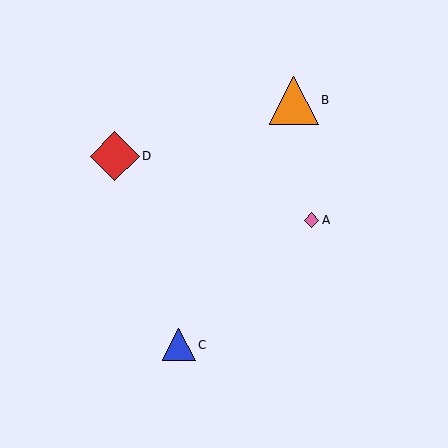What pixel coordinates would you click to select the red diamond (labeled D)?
Click at (115, 156) to select the red diamond D.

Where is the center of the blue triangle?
The center of the blue triangle is at (179, 345).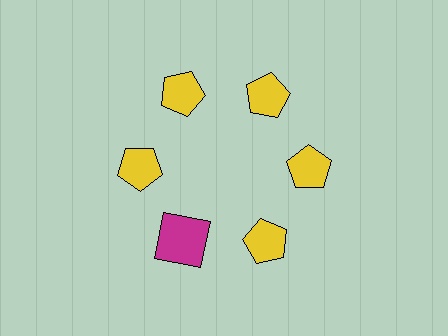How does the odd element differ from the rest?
It differs in both color (magenta instead of yellow) and shape (square instead of pentagon).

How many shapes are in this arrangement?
There are 6 shapes arranged in a ring pattern.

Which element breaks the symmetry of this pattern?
The magenta square at roughly the 7 o'clock position breaks the symmetry. All other shapes are yellow pentagons.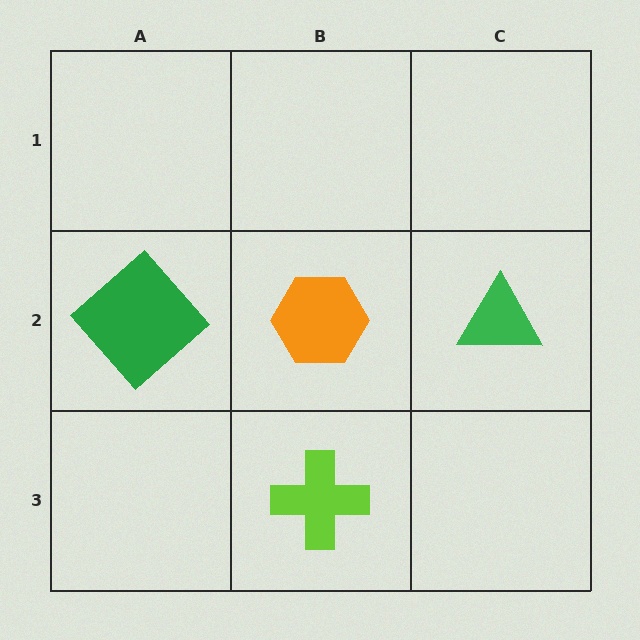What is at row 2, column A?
A green diamond.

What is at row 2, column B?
An orange hexagon.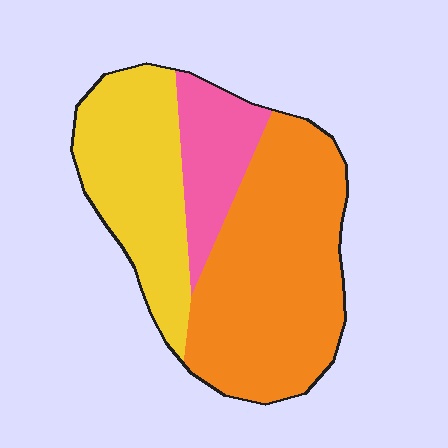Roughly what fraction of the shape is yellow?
Yellow covers about 30% of the shape.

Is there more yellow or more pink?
Yellow.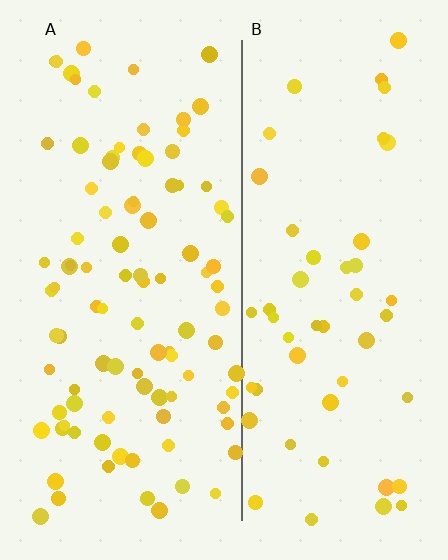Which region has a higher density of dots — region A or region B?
A (the left).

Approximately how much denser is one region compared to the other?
Approximately 1.9× — region A over region B.